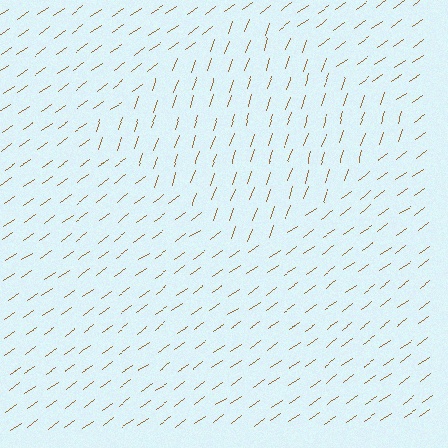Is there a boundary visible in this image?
Yes, there is a texture boundary formed by a change in line orientation.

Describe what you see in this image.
The image is filled with small brown line segments. A diamond region in the image has lines oriented differently from the surrounding lines, creating a visible texture boundary.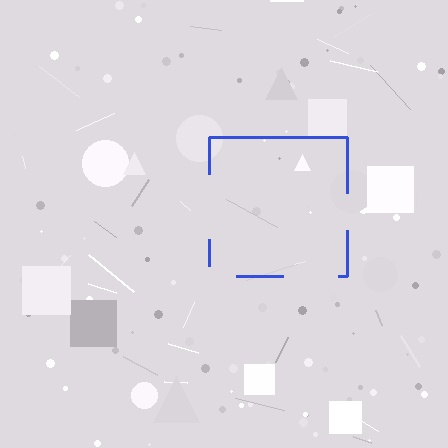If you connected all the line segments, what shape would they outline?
They would outline a square.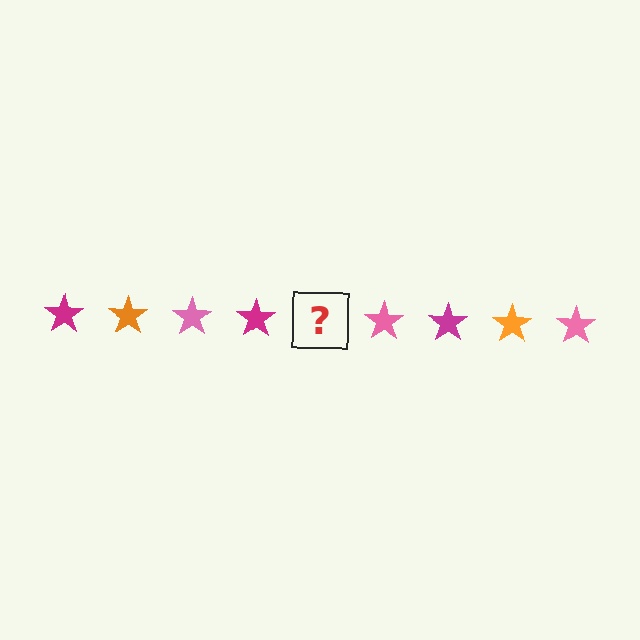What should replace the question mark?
The question mark should be replaced with an orange star.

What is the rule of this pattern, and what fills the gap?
The rule is that the pattern cycles through magenta, orange, pink stars. The gap should be filled with an orange star.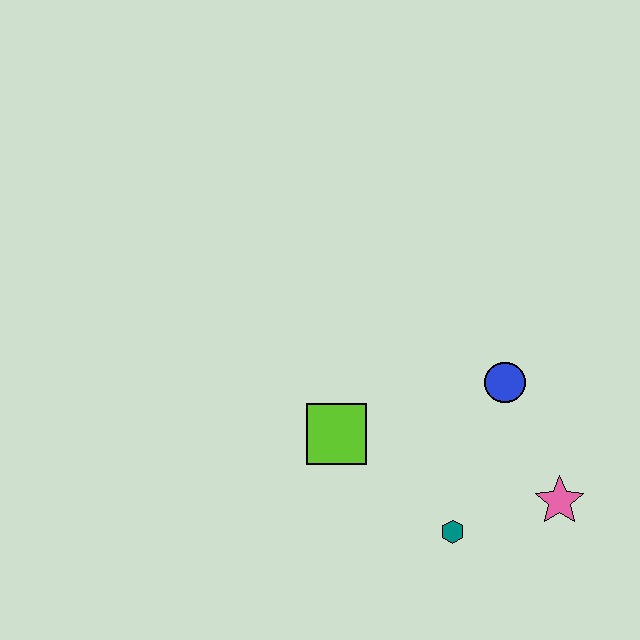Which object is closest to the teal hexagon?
The pink star is closest to the teal hexagon.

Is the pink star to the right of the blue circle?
Yes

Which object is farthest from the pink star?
The lime square is farthest from the pink star.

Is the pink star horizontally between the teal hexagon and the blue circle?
No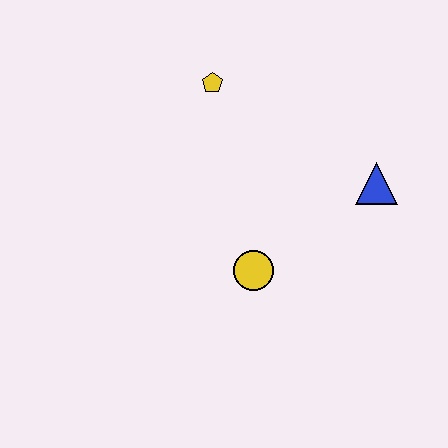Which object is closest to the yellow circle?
The blue triangle is closest to the yellow circle.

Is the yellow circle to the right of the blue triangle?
No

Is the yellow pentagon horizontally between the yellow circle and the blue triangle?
No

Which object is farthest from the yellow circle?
The yellow pentagon is farthest from the yellow circle.